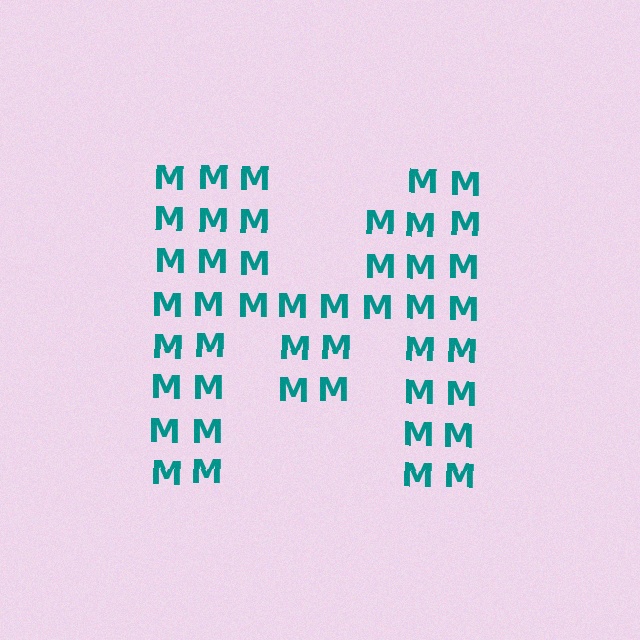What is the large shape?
The large shape is the letter M.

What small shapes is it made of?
It is made of small letter M's.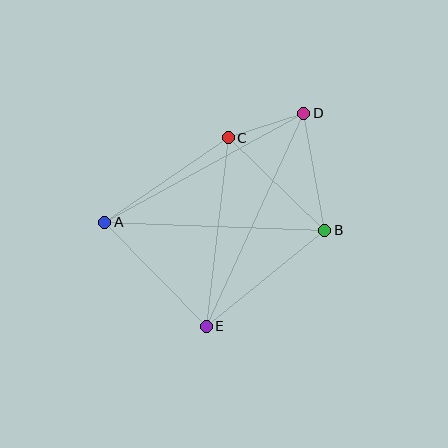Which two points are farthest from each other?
Points D and E are farthest from each other.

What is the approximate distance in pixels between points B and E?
The distance between B and E is approximately 152 pixels.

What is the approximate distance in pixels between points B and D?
The distance between B and D is approximately 119 pixels.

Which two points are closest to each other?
Points C and D are closest to each other.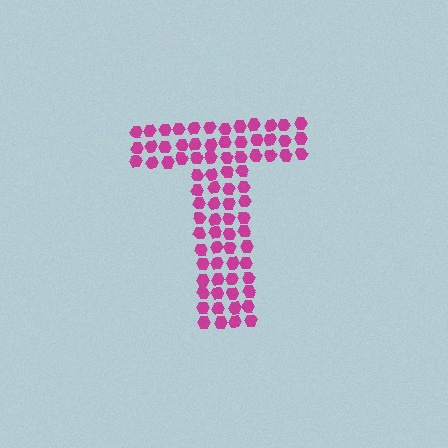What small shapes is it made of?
It is made of small hexagons.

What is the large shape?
The large shape is the letter T.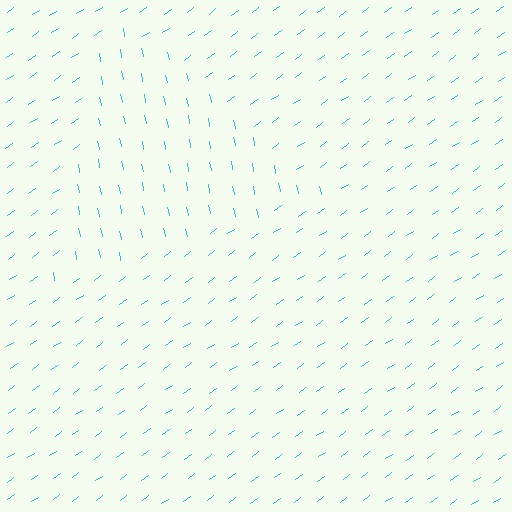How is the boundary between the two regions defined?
The boundary is defined purely by a change in line orientation (approximately 66 degrees difference). All lines are the same color and thickness.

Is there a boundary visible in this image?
Yes, there is a texture boundary formed by a change in line orientation.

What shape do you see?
I see a triangle.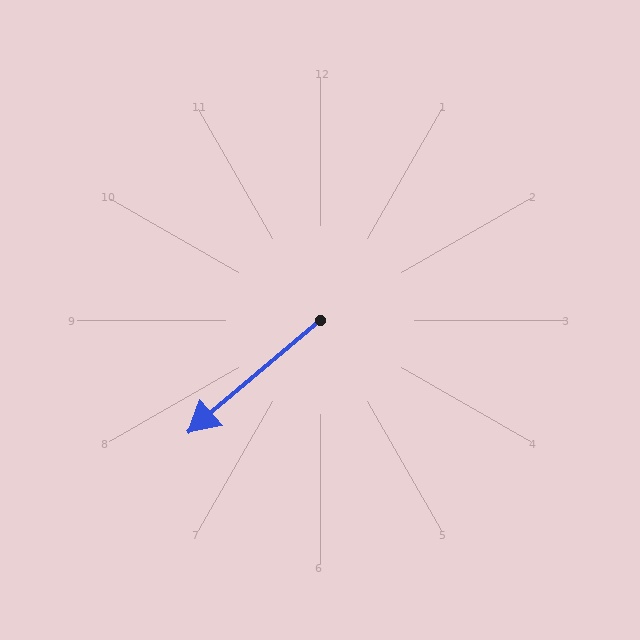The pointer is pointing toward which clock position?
Roughly 8 o'clock.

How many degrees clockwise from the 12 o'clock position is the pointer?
Approximately 230 degrees.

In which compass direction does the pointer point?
Southwest.